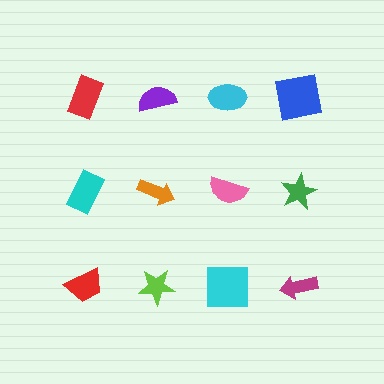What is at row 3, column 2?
A lime star.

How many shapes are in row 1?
4 shapes.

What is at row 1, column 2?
A purple semicircle.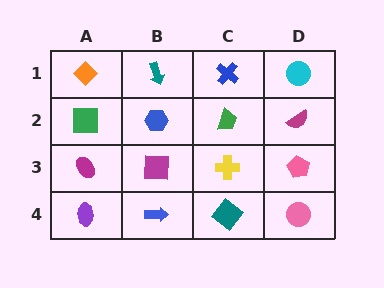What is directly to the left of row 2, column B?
A green square.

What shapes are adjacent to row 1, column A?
A green square (row 2, column A), a teal arrow (row 1, column B).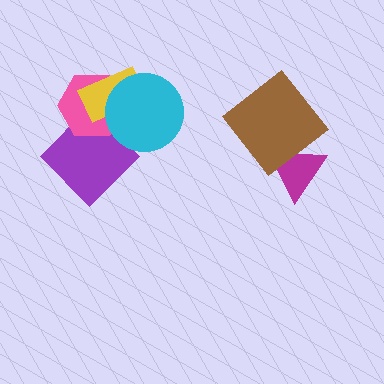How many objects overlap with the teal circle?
4 objects overlap with the teal circle.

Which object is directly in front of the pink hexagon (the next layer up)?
The yellow rectangle is directly in front of the pink hexagon.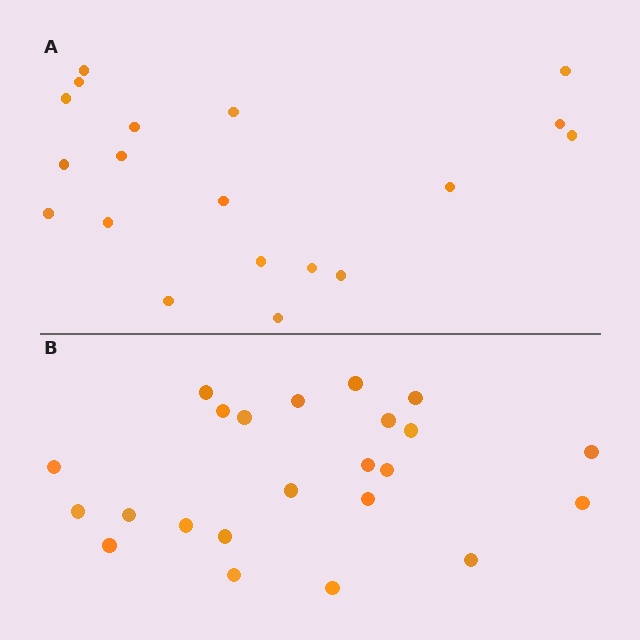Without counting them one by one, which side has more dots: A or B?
Region B (the bottom region) has more dots.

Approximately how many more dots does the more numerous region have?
Region B has about 4 more dots than region A.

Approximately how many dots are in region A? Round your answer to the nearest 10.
About 20 dots. (The exact count is 19, which rounds to 20.)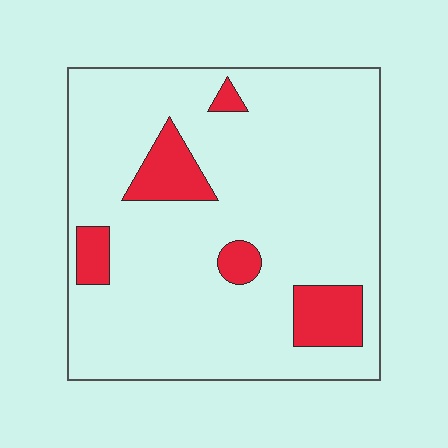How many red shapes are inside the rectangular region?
5.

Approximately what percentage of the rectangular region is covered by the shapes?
Approximately 15%.